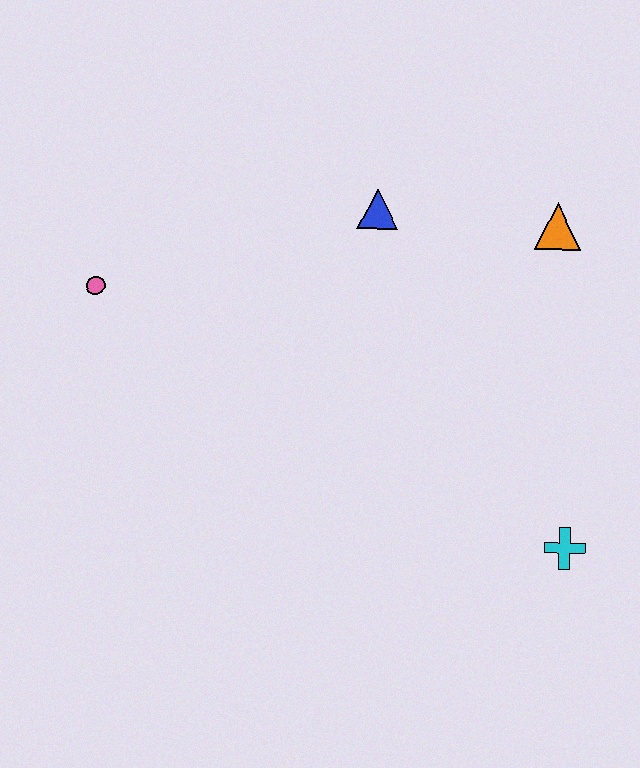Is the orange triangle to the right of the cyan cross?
No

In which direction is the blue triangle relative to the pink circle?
The blue triangle is to the right of the pink circle.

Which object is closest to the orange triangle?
The blue triangle is closest to the orange triangle.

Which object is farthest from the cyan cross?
The pink circle is farthest from the cyan cross.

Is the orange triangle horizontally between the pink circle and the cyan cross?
Yes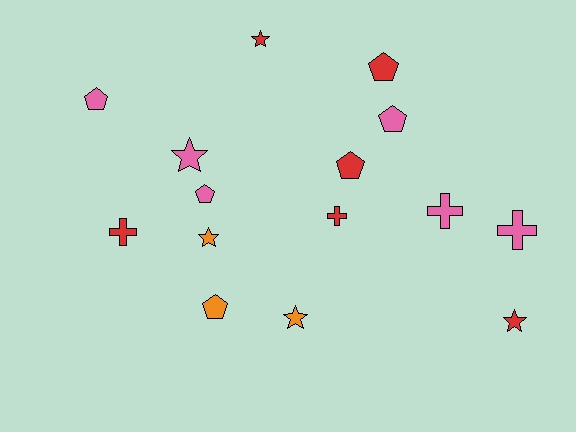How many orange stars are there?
There are 2 orange stars.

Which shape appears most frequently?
Pentagon, with 6 objects.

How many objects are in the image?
There are 15 objects.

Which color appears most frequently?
Red, with 6 objects.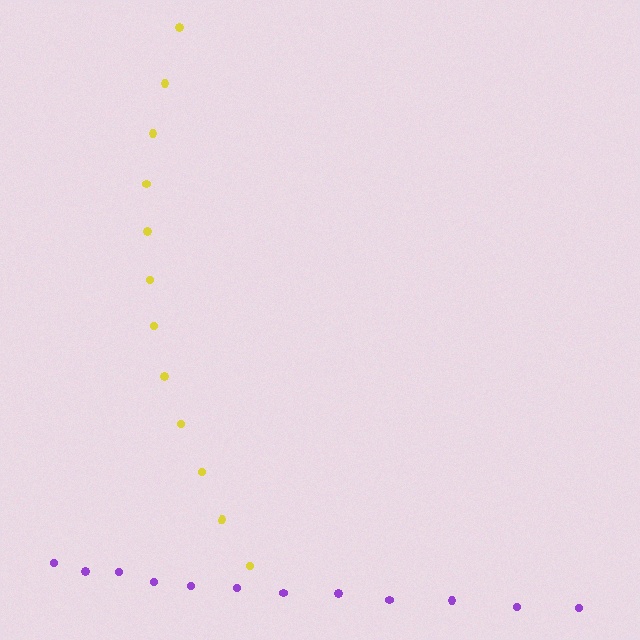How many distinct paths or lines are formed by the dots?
There are 2 distinct paths.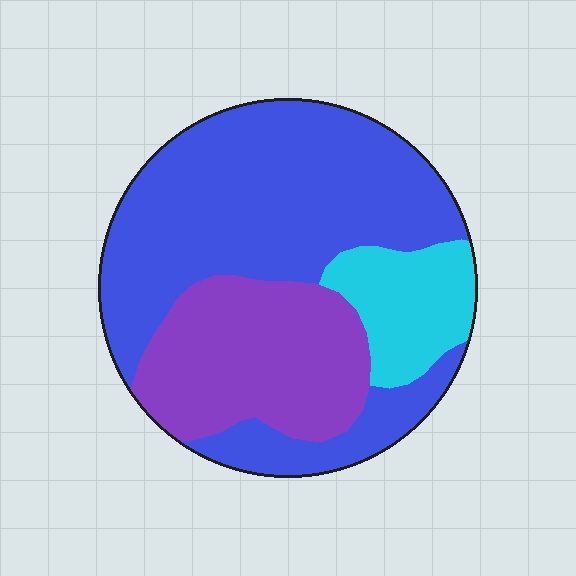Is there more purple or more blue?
Blue.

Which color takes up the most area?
Blue, at roughly 60%.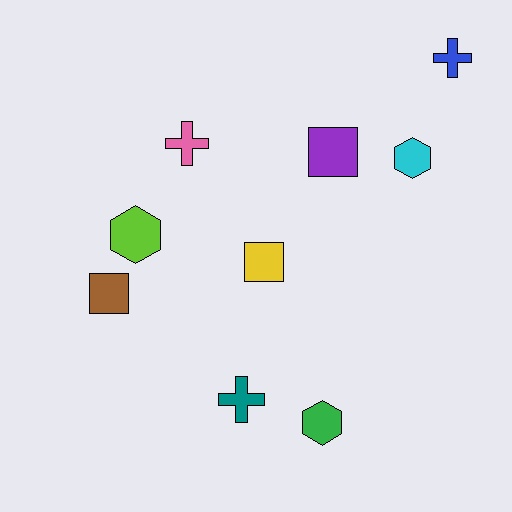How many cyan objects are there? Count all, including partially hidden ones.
There is 1 cyan object.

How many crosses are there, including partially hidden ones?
There are 3 crosses.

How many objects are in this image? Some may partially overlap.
There are 9 objects.